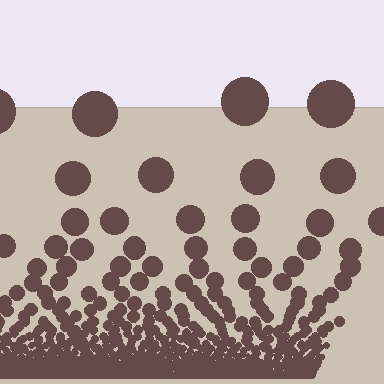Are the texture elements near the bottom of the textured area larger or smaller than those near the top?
Smaller. The gradient is inverted — elements near the bottom are smaller and denser.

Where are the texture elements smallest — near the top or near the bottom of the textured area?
Near the bottom.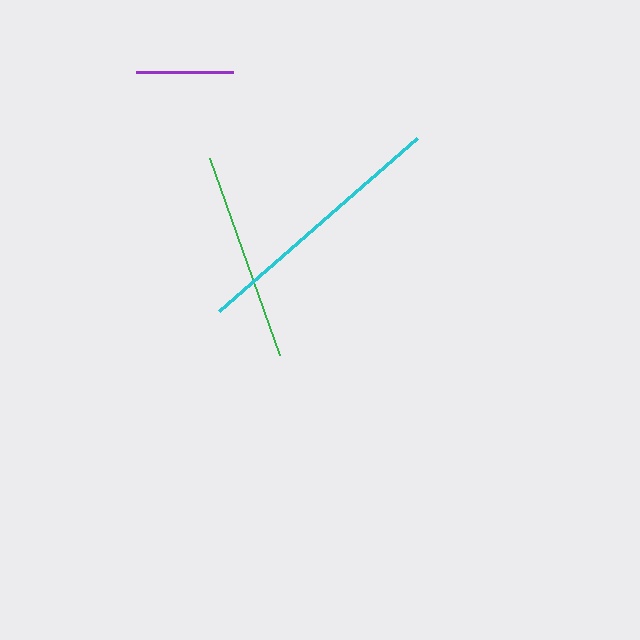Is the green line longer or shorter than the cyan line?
The cyan line is longer than the green line.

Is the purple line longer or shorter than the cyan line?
The cyan line is longer than the purple line.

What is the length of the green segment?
The green segment is approximately 210 pixels long.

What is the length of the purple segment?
The purple segment is approximately 97 pixels long.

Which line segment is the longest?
The cyan line is the longest at approximately 263 pixels.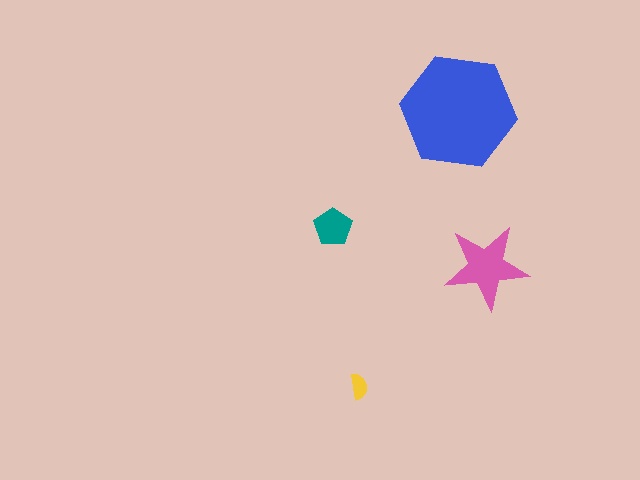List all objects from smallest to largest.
The yellow semicircle, the teal pentagon, the pink star, the blue hexagon.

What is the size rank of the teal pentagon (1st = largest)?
3rd.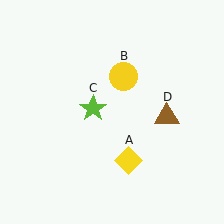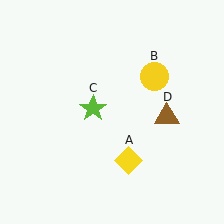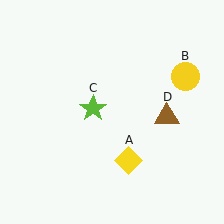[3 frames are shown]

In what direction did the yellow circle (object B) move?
The yellow circle (object B) moved right.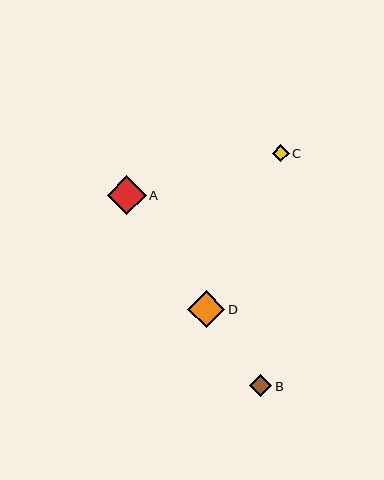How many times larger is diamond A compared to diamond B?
Diamond A is approximately 1.8 times the size of diamond B.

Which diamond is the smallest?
Diamond C is the smallest with a size of approximately 17 pixels.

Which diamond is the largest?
Diamond A is the largest with a size of approximately 39 pixels.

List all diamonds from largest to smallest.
From largest to smallest: A, D, B, C.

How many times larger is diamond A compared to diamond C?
Diamond A is approximately 2.3 times the size of diamond C.